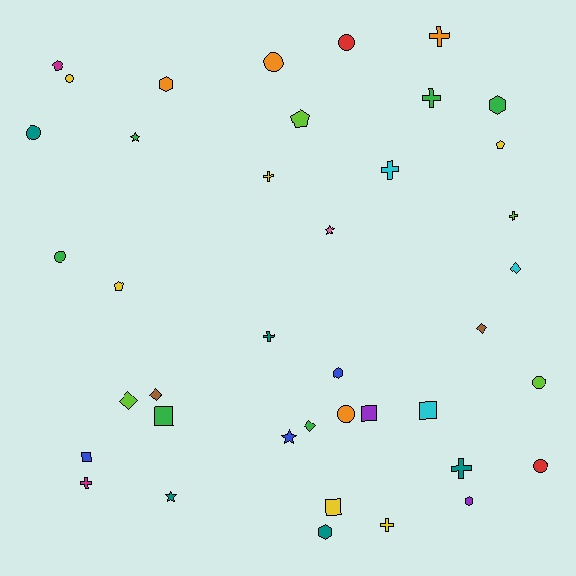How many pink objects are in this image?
There is 1 pink object.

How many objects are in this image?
There are 40 objects.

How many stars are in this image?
There are 4 stars.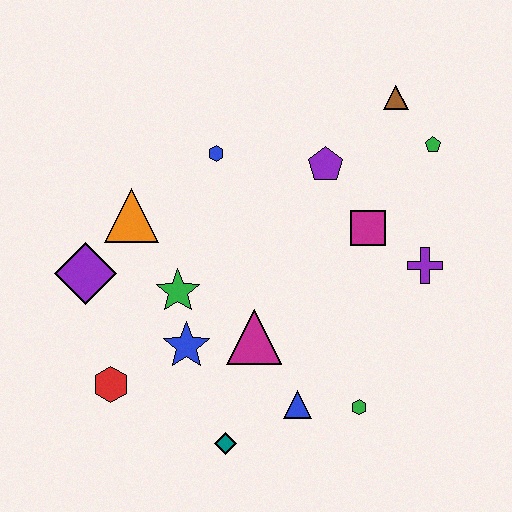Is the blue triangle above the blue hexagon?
No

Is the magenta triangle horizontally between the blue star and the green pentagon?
Yes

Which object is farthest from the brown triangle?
The red hexagon is farthest from the brown triangle.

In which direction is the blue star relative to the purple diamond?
The blue star is to the right of the purple diamond.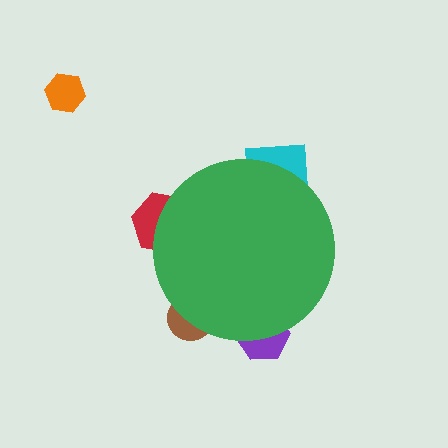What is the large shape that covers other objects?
A green circle.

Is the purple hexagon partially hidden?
Yes, the purple hexagon is partially hidden behind the green circle.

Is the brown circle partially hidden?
Yes, the brown circle is partially hidden behind the green circle.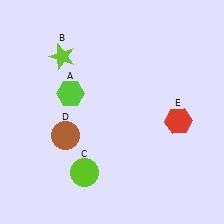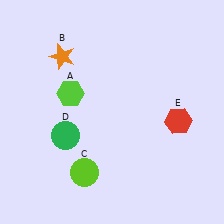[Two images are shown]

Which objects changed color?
B changed from lime to orange. D changed from brown to green.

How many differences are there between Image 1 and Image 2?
There are 2 differences between the two images.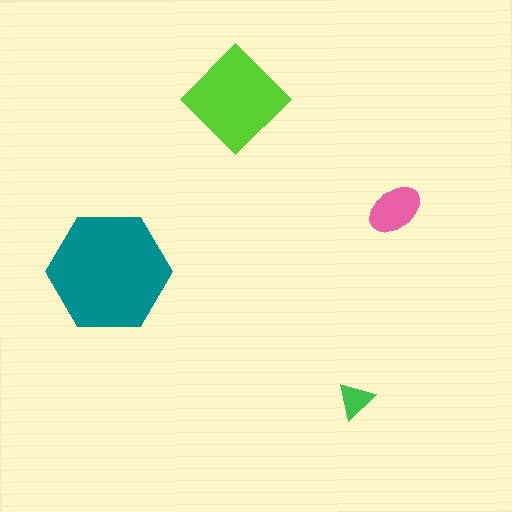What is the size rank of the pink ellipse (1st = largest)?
3rd.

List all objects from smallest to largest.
The green triangle, the pink ellipse, the lime diamond, the teal hexagon.